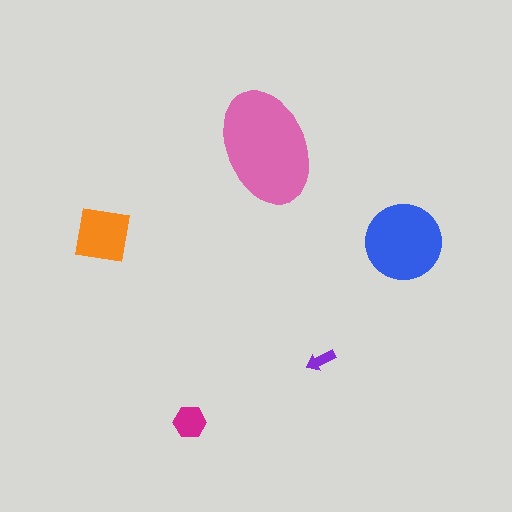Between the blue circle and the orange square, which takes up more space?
The blue circle.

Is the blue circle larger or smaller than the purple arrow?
Larger.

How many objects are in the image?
There are 5 objects in the image.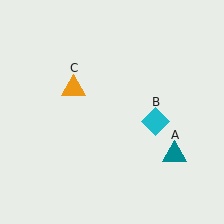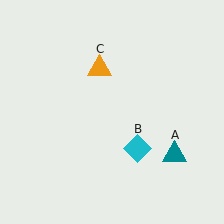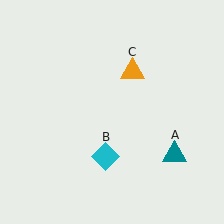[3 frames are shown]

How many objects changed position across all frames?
2 objects changed position: cyan diamond (object B), orange triangle (object C).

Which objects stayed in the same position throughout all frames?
Teal triangle (object A) remained stationary.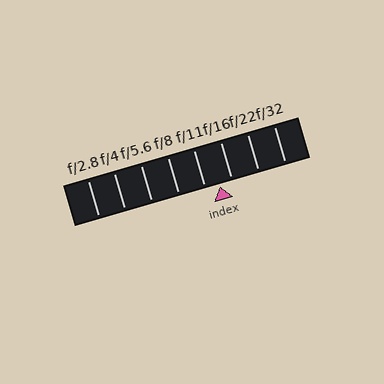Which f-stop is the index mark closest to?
The index mark is closest to f/16.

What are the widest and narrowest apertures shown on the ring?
The widest aperture shown is f/2.8 and the narrowest is f/32.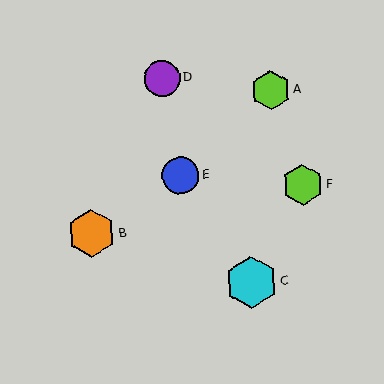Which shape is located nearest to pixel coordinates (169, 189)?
The blue circle (labeled E) at (180, 175) is nearest to that location.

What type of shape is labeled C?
Shape C is a cyan hexagon.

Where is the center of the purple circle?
The center of the purple circle is at (162, 79).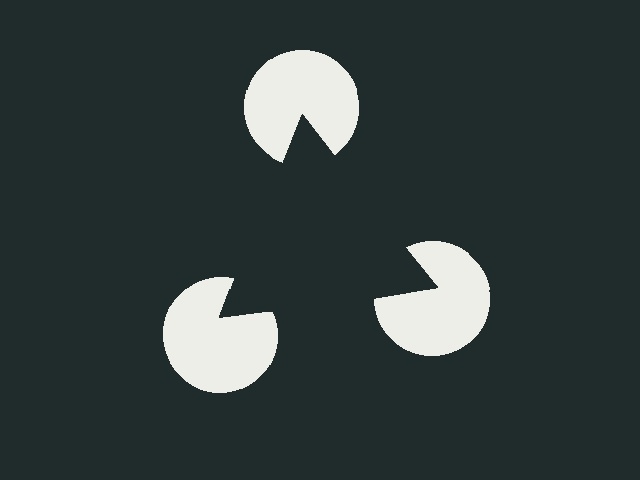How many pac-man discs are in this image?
There are 3 — one at each vertex of the illusory triangle.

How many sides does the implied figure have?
3 sides.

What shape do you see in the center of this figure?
An illusory triangle — its edges are inferred from the aligned wedge cuts in the pac-man discs, not physically drawn.